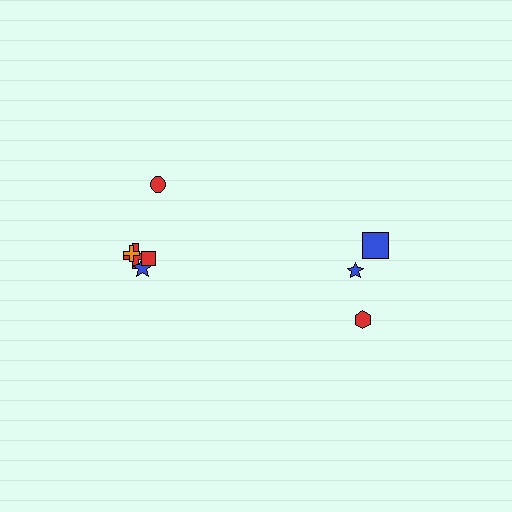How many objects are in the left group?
There are 5 objects.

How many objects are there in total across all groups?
There are 8 objects.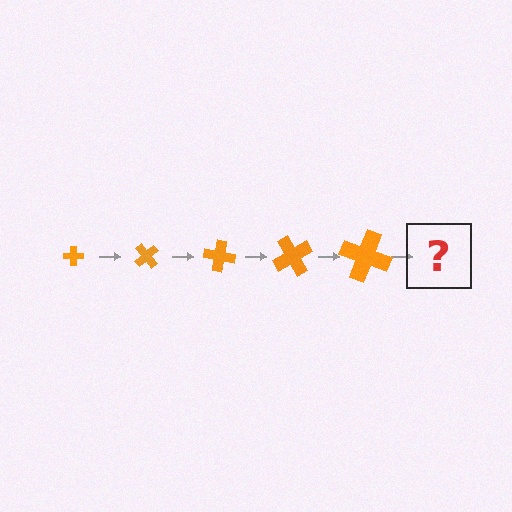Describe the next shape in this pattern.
It should be a cross, larger than the previous one and rotated 250 degrees from the start.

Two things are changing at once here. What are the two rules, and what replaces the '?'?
The two rules are that the cross grows larger each step and it rotates 50 degrees each step. The '?' should be a cross, larger than the previous one and rotated 250 degrees from the start.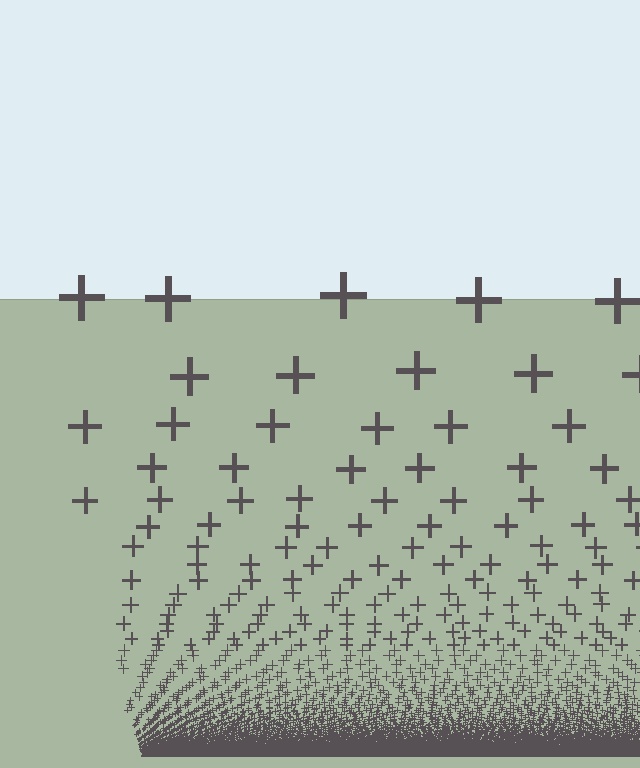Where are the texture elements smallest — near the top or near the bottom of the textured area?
Near the bottom.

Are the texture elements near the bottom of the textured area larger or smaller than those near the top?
Smaller. The gradient is inverted — elements near the bottom are smaller and denser.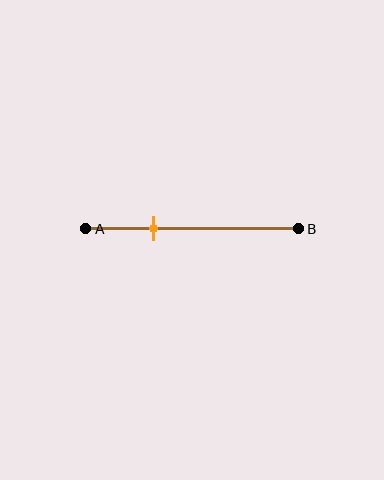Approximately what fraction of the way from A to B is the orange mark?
The orange mark is approximately 30% of the way from A to B.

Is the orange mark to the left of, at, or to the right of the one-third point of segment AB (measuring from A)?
The orange mark is approximately at the one-third point of segment AB.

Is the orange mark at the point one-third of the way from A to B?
Yes, the mark is approximately at the one-third point.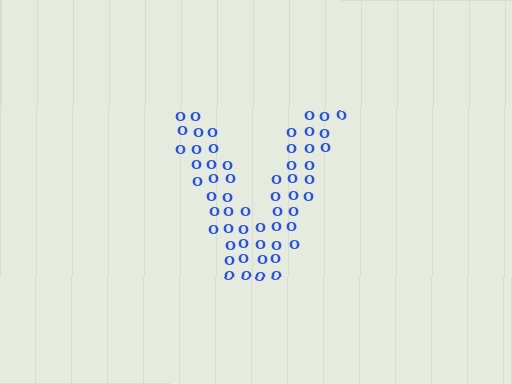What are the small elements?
The small elements are letter O's.